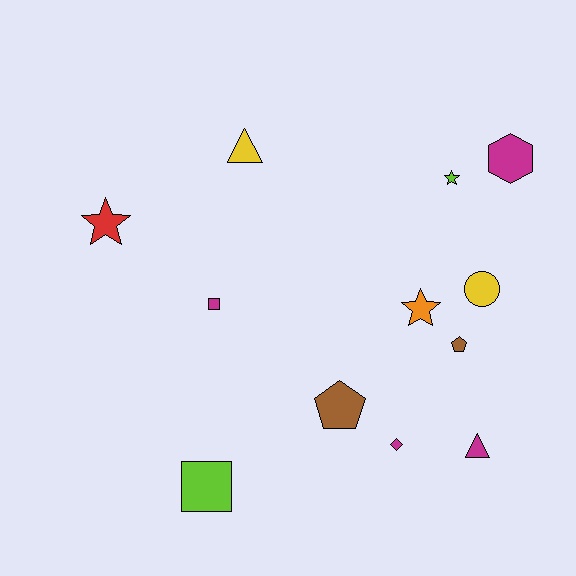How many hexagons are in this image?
There is 1 hexagon.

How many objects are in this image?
There are 12 objects.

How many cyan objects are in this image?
There are no cyan objects.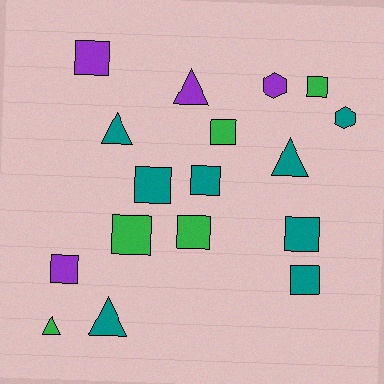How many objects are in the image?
There are 17 objects.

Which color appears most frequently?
Teal, with 8 objects.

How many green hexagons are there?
There are no green hexagons.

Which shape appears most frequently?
Square, with 10 objects.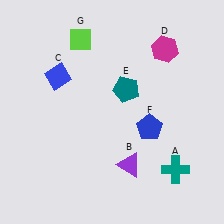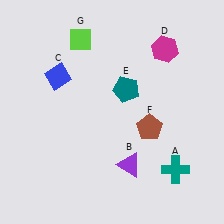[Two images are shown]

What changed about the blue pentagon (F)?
In Image 1, F is blue. In Image 2, it changed to brown.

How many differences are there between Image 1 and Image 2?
There is 1 difference between the two images.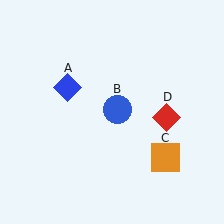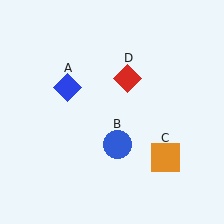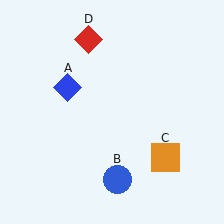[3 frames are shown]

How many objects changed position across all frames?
2 objects changed position: blue circle (object B), red diamond (object D).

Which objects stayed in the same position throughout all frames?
Blue diamond (object A) and orange square (object C) remained stationary.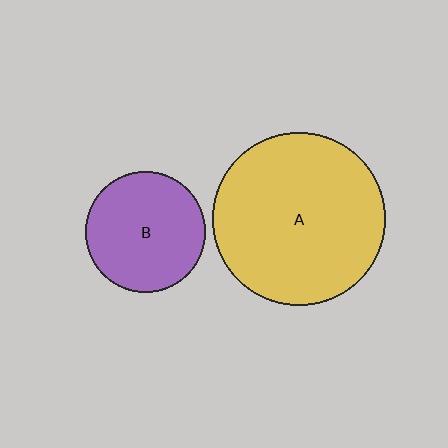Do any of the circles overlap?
No, none of the circles overlap.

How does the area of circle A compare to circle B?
Approximately 2.0 times.